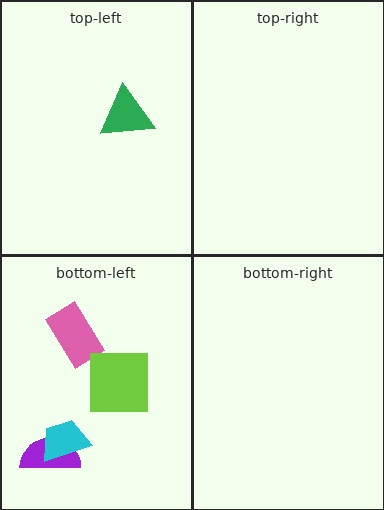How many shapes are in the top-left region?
1.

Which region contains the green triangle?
The top-left region.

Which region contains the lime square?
The bottom-left region.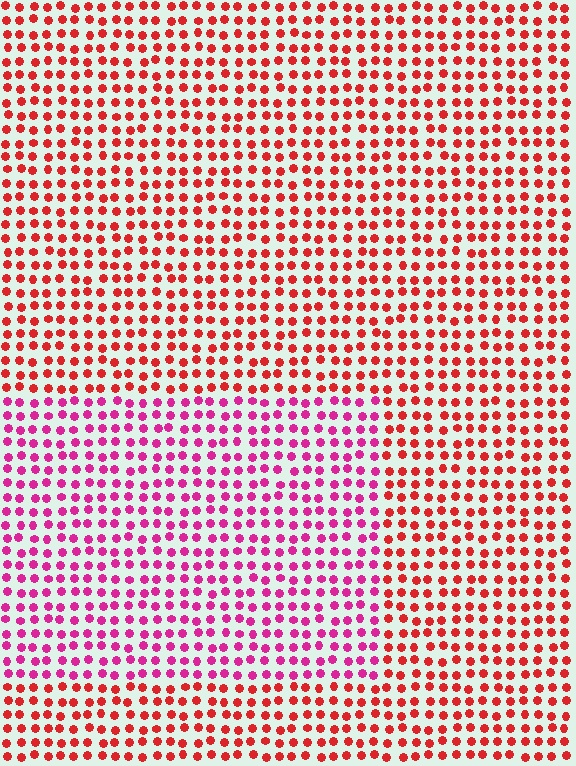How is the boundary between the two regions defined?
The boundary is defined purely by a slight shift in hue (about 37 degrees). Spacing, size, and orientation are identical on both sides.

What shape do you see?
I see a rectangle.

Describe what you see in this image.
The image is filled with small red elements in a uniform arrangement. A rectangle-shaped region is visible where the elements are tinted to a slightly different hue, forming a subtle color boundary.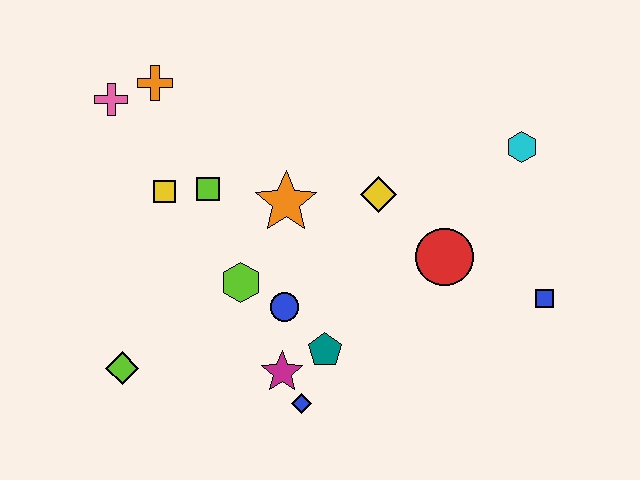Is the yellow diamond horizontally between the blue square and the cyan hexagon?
No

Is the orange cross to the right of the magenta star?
No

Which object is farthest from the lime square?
The blue square is farthest from the lime square.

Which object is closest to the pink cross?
The orange cross is closest to the pink cross.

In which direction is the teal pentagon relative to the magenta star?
The teal pentagon is to the right of the magenta star.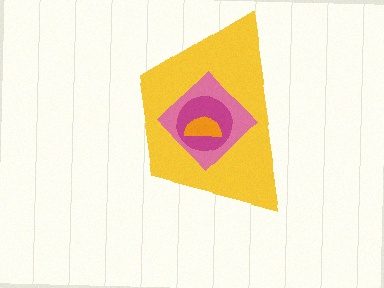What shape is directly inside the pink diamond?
The magenta circle.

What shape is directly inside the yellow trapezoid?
The pink diamond.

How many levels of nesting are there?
4.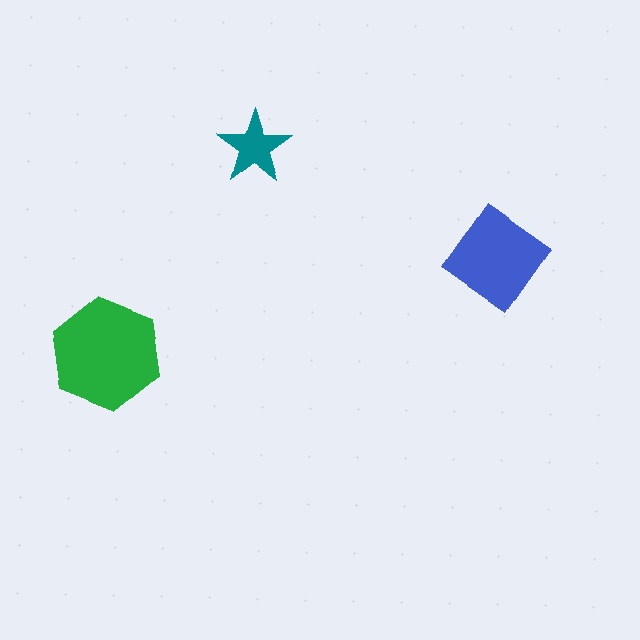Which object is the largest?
The green hexagon.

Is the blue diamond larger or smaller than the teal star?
Larger.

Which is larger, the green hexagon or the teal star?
The green hexagon.